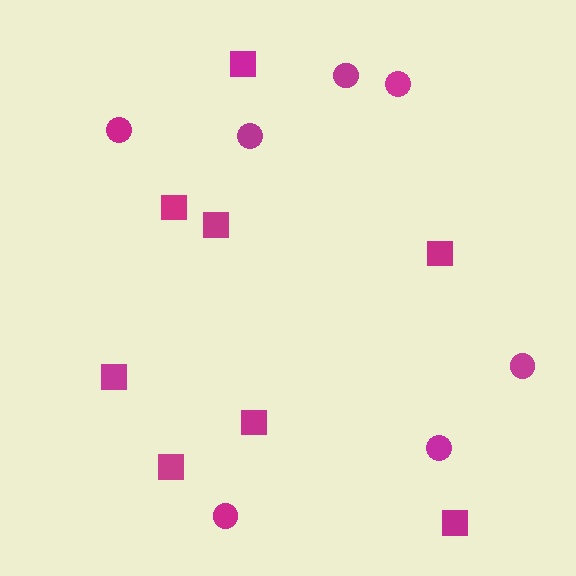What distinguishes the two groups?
There are 2 groups: one group of circles (7) and one group of squares (8).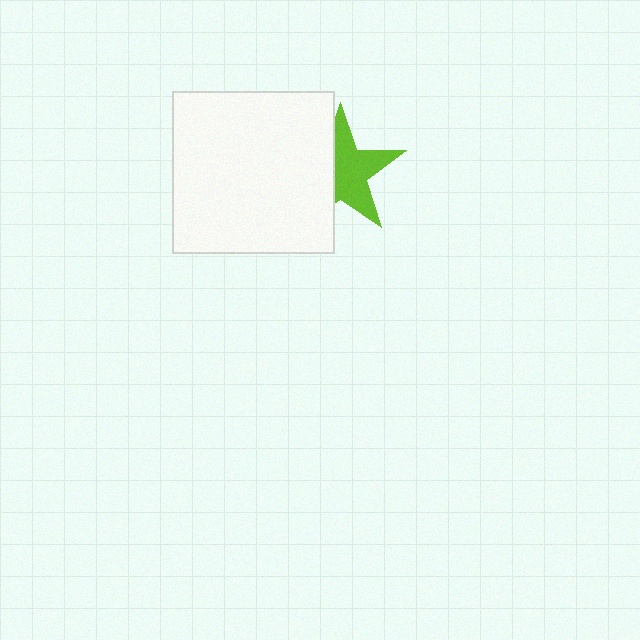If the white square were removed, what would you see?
You would see the complete lime star.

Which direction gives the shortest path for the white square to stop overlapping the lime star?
Moving left gives the shortest separation.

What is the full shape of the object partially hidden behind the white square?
The partially hidden object is a lime star.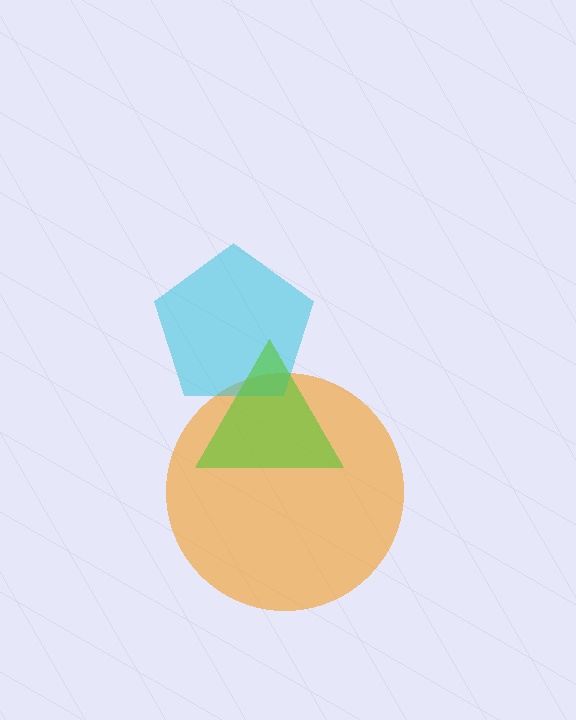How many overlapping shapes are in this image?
There are 3 overlapping shapes in the image.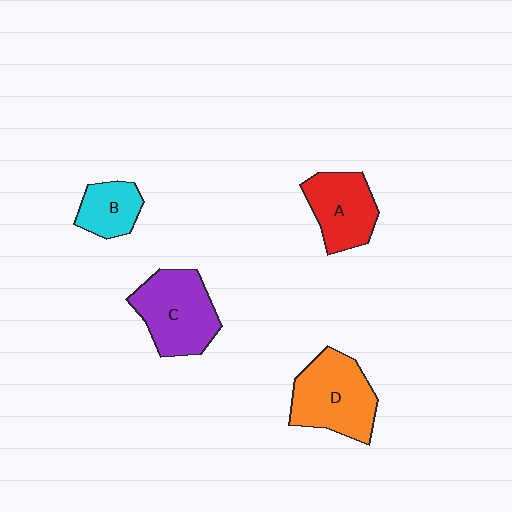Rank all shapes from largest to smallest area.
From largest to smallest: D (orange), C (purple), A (red), B (cyan).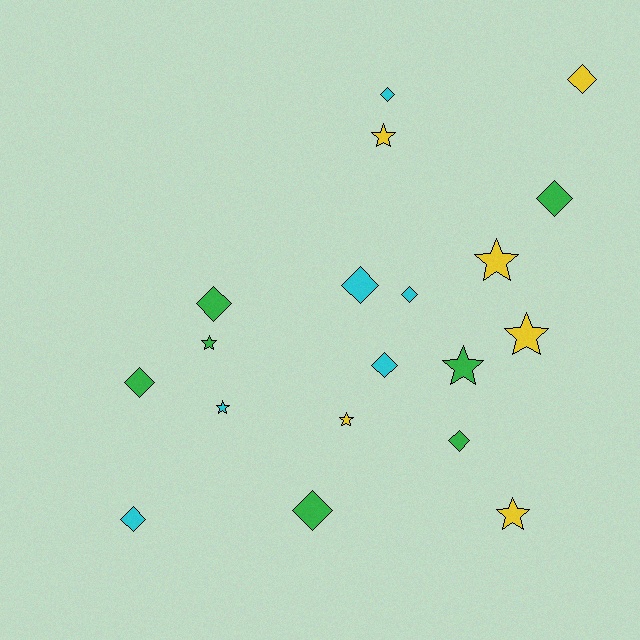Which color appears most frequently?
Green, with 7 objects.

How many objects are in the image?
There are 19 objects.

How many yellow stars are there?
There are 5 yellow stars.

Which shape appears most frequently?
Diamond, with 11 objects.